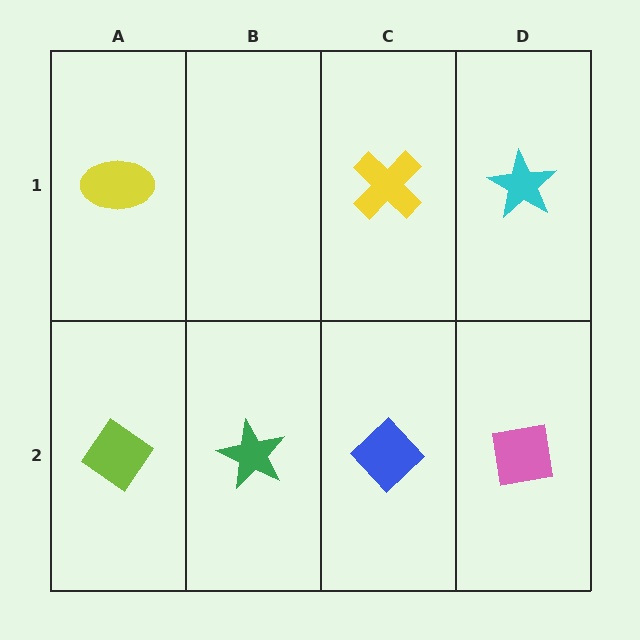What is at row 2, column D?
A pink square.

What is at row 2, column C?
A blue diamond.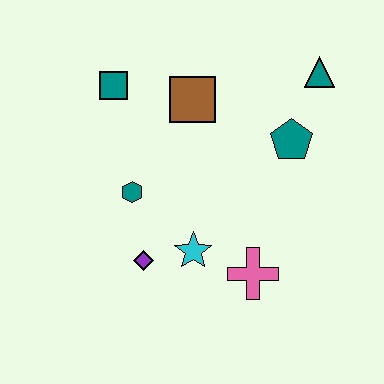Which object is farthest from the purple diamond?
The teal triangle is farthest from the purple diamond.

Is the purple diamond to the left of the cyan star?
Yes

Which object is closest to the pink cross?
The cyan star is closest to the pink cross.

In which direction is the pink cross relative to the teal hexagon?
The pink cross is to the right of the teal hexagon.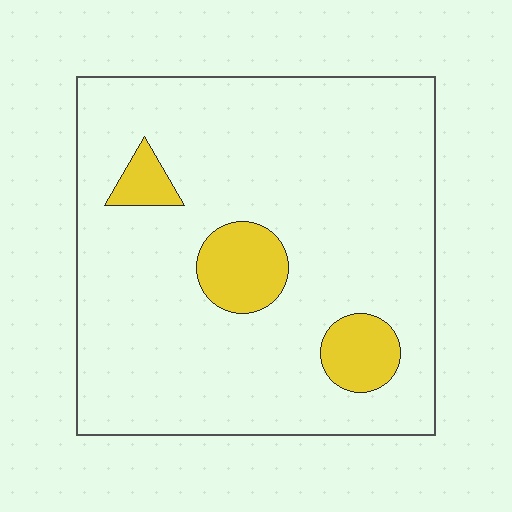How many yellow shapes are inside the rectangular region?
3.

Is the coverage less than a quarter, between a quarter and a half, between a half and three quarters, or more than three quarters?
Less than a quarter.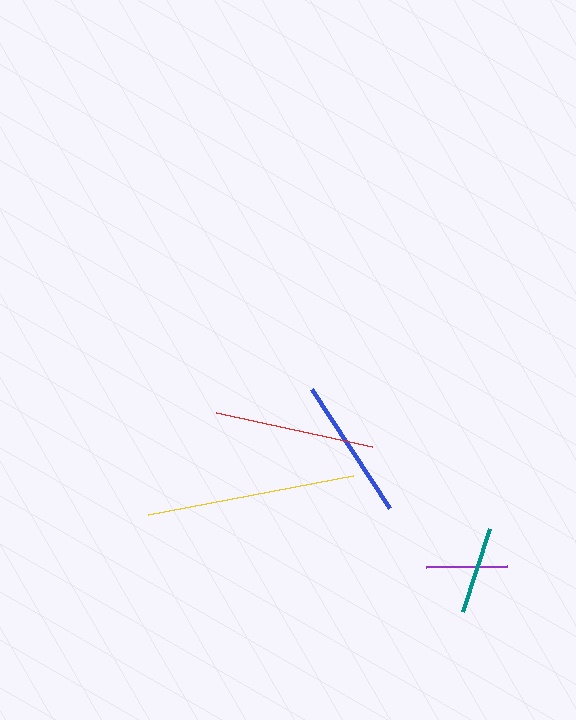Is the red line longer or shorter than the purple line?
The red line is longer than the purple line.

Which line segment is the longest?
The yellow line is the longest at approximately 208 pixels.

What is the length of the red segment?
The red segment is approximately 160 pixels long.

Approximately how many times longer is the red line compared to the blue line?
The red line is approximately 1.1 times the length of the blue line.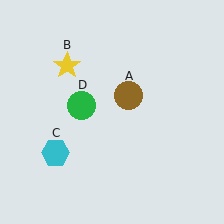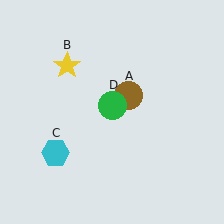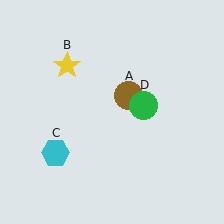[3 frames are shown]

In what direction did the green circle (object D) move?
The green circle (object D) moved right.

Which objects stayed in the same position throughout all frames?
Brown circle (object A) and yellow star (object B) and cyan hexagon (object C) remained stationary.